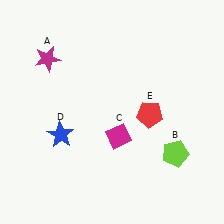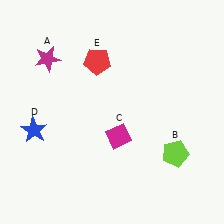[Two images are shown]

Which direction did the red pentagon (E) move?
The red pentagon (E) moved up.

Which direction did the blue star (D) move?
The blue star (D) moved left.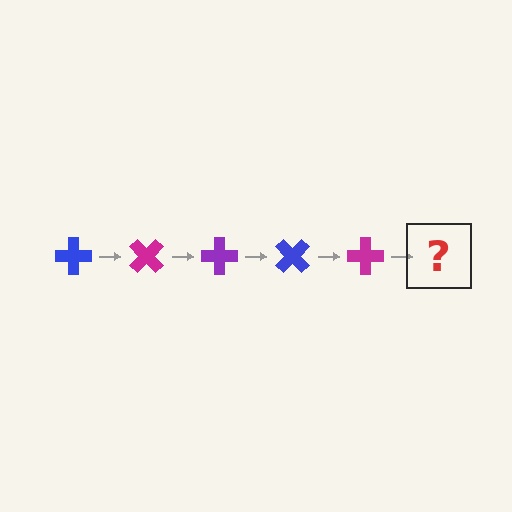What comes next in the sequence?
The next element should be a purple cross, rotated 225 degrees from the start.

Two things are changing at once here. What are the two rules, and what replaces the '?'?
The two rules are that it rotates 45 degrees each step and the color cycles through blue, magenta, and purple. The '?' should be a purple cross, rotated 225 degrees from the start.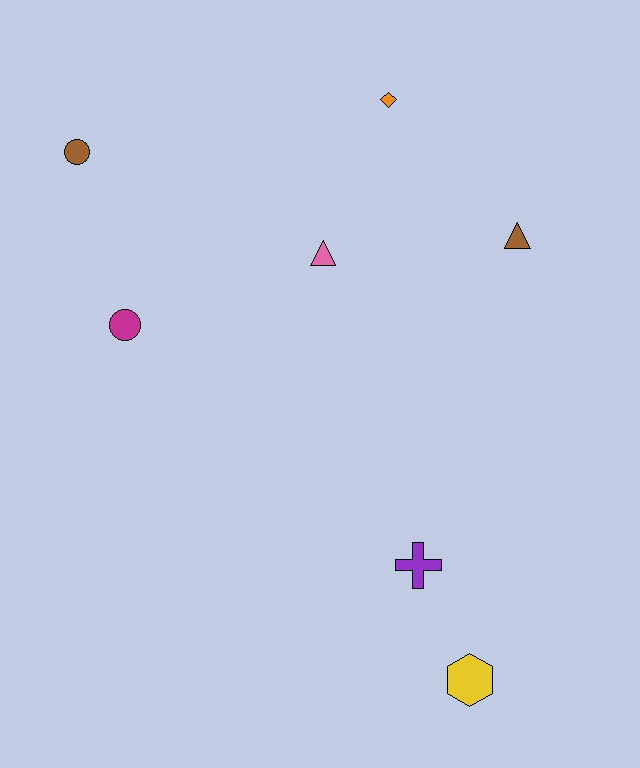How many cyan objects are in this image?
There are no cyan objects.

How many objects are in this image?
There are 7 objects.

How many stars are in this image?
There are no stars.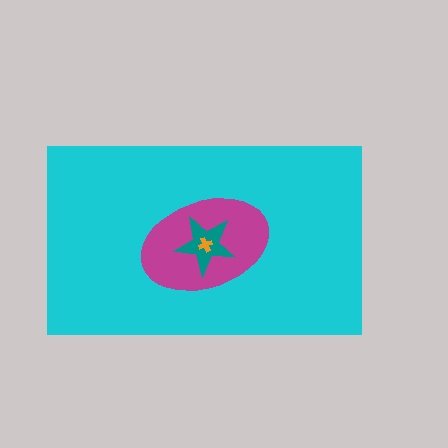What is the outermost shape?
The cyan rectangle.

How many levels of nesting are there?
4.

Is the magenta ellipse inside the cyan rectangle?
Yes.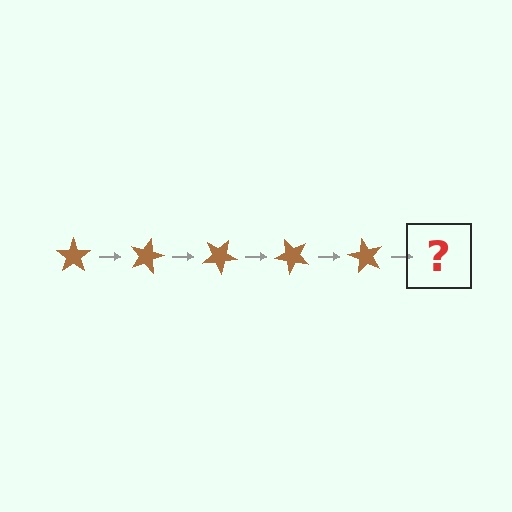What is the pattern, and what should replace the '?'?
The pattern is that the star rotates 15 degrees each step. The '?' should be a brown star rotated 75 degrees.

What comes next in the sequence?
The next element should be a brown star rotated 75 degrees.